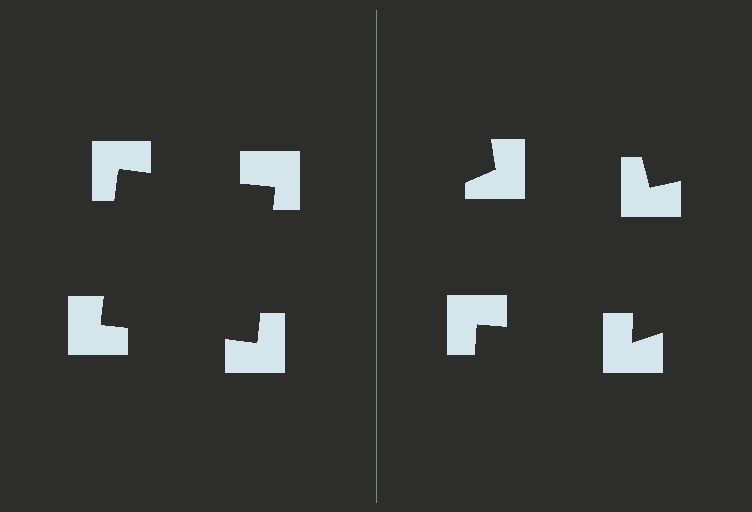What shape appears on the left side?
An illusory square.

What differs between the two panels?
The notched squares are positioned identically on both sides; only the wedge orientations differ. On the left they align to a square; on the right they are misaligned.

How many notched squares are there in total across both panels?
8 — 4 on each side.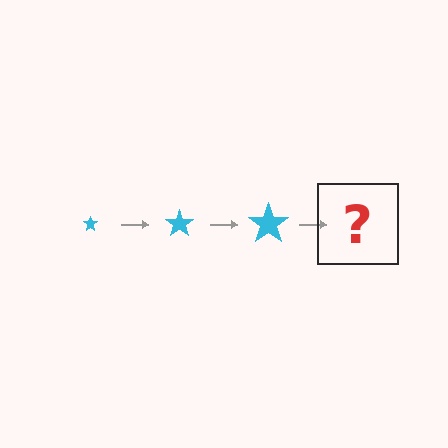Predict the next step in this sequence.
The next step is a cyan star, larger than the previous one.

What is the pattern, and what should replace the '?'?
The pattern is that the star gets progressively larger each step. The '?' should be a cyan star, larger than the previous one.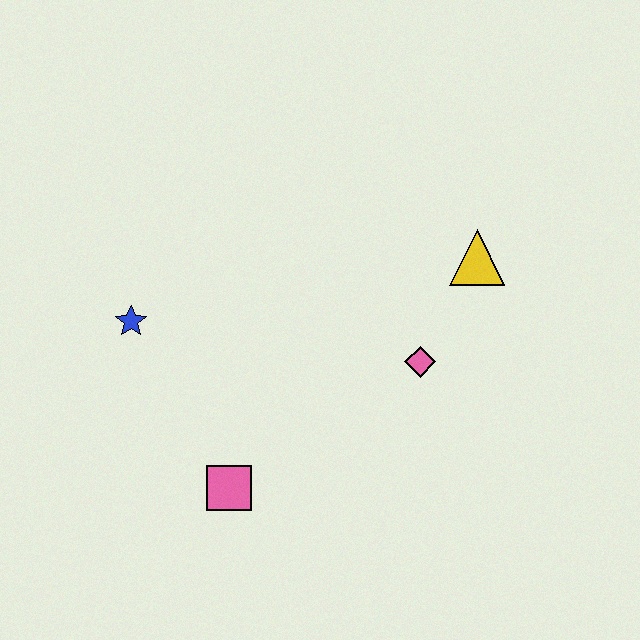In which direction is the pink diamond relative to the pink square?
The pink diamond is to the right of the pink square.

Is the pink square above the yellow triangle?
No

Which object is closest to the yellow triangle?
The pink diamond is closest to the yellow triangle.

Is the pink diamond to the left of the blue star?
No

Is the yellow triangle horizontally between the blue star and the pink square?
No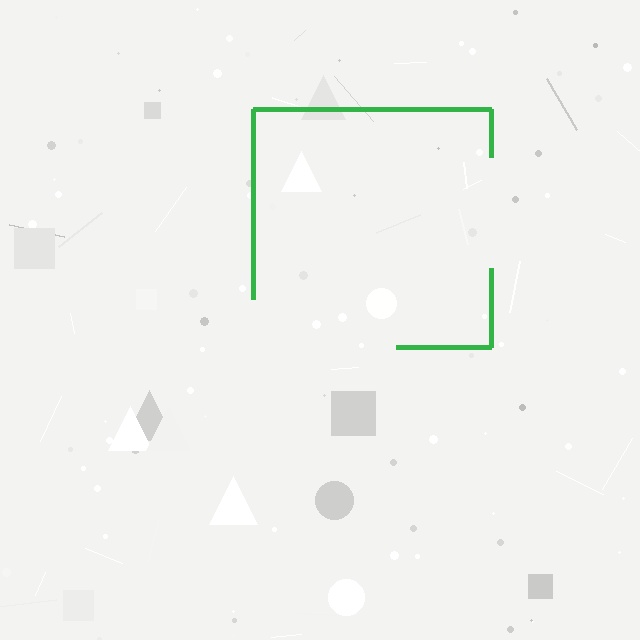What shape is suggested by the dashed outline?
The dashed outline suggests a square.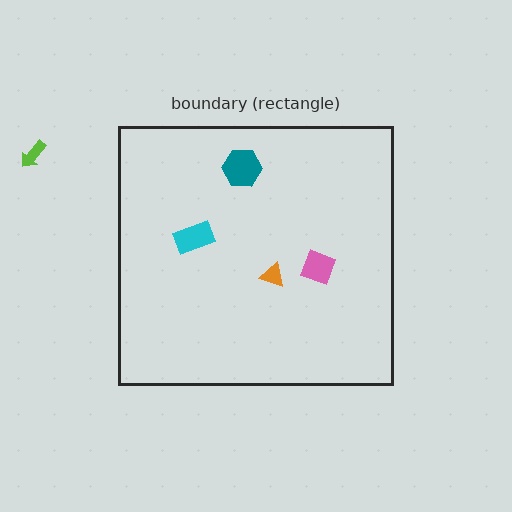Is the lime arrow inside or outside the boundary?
Outside.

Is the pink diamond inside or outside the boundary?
Inside.